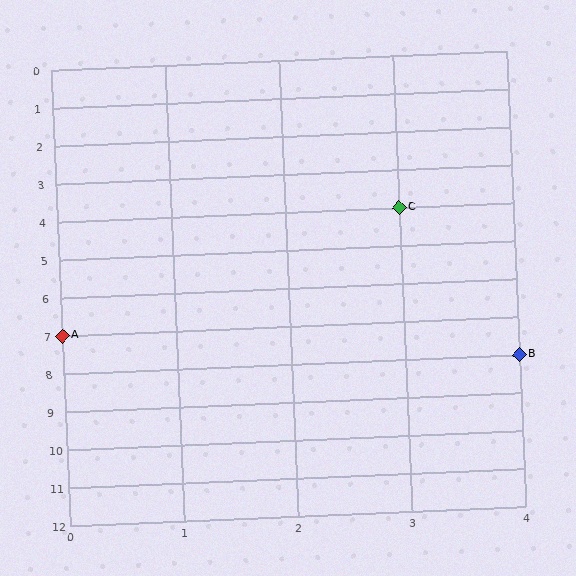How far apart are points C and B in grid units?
Points C and B are 1 column and 4 rows apart (about 4.1 grid units diagonally).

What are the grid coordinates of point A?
Point A is at grid coordinates (0, 7).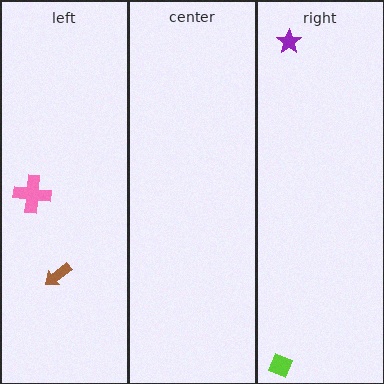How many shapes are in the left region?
2.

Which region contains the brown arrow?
The left region.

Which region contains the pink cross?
The left region.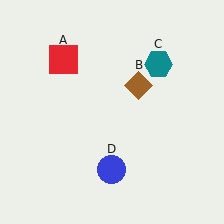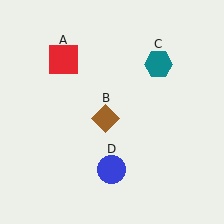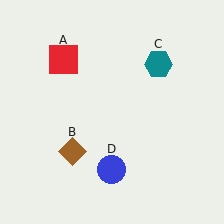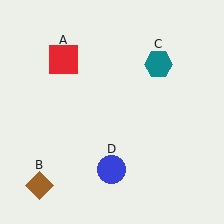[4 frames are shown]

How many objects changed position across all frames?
1 object changed position: brown diamond (object B).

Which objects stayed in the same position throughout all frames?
Red square (object A) and teal hexagon (object C) and blue circle (object D) remained stationary.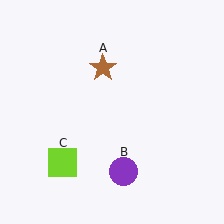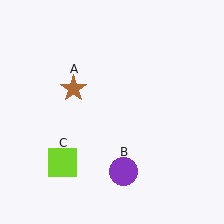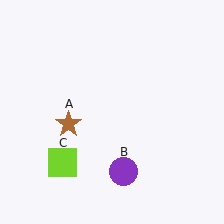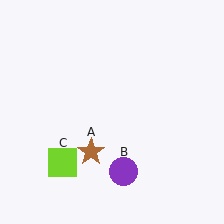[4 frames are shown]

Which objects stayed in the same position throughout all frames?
Purple circle (object B) and lime square (object C) remained stationary.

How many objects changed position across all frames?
1 object changed position: brown star (object A).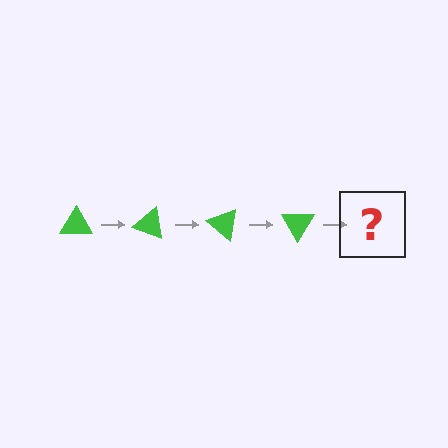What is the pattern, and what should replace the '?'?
The pattern is that the triangle rotates 20 degrees each step. The '?' should be a green triangle rotated 80 degrees.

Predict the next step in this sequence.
The next step is a green triangle rotated 80 degrees.